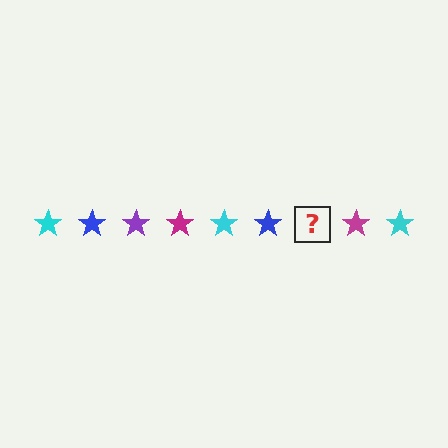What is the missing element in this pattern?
The missing element is a purple star.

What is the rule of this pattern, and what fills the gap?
The rule is that the pattern cycles through cyan, blue, purple, magenta stars. The gap should be filled with a purple star.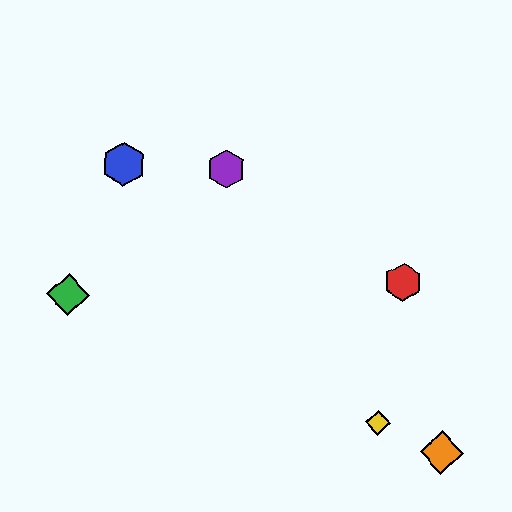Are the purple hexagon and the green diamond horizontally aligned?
No, the purple hexagon is at y≈169 and the green diamond is at y≈294.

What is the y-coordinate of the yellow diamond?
The yellow diamond is at y≈423.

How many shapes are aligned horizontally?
2 shapes (the blue hexagon, the purple hexagon) are aligned horizontally.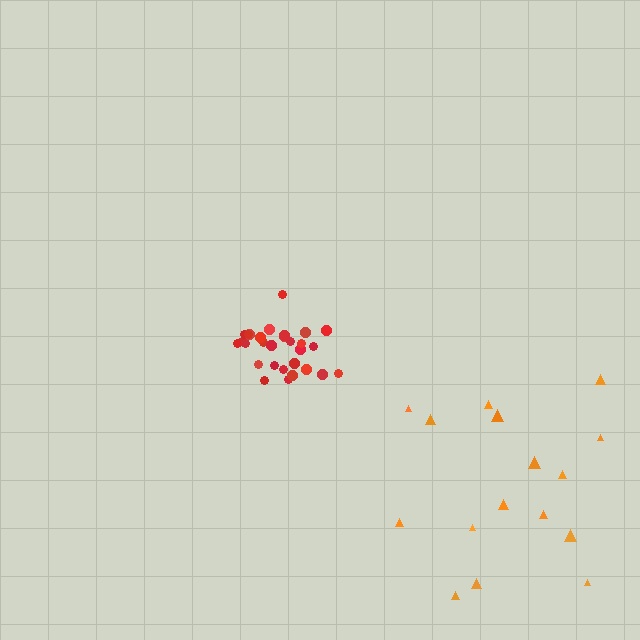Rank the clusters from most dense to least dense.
red, orange.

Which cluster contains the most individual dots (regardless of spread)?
Red (30).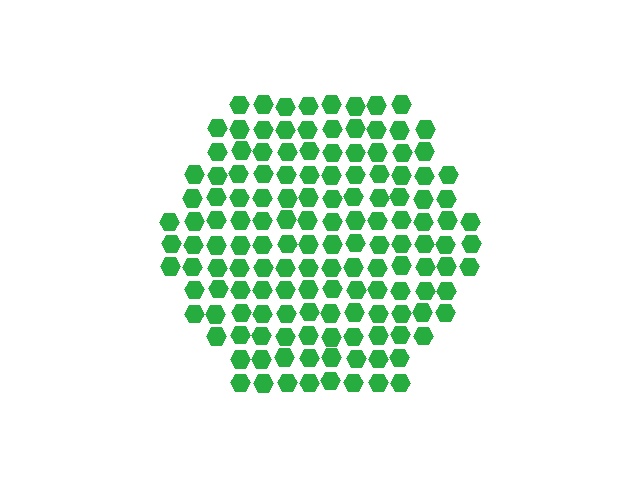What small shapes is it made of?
It is made of small hexagons.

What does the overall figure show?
The overall figure shows a hexagon.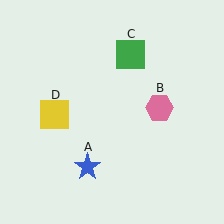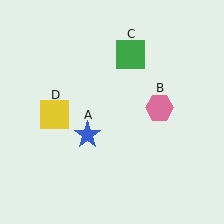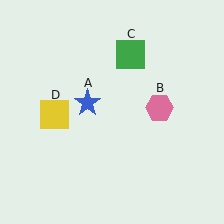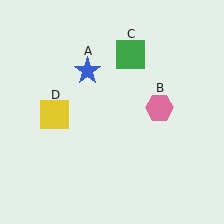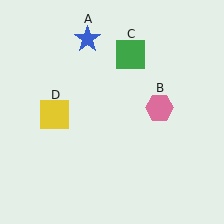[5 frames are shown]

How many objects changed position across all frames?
1 object changed position: blue star (object A).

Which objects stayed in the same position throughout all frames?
Pink hexagon (object B) and green square (object C) and yellow square (object D) remained stationary.